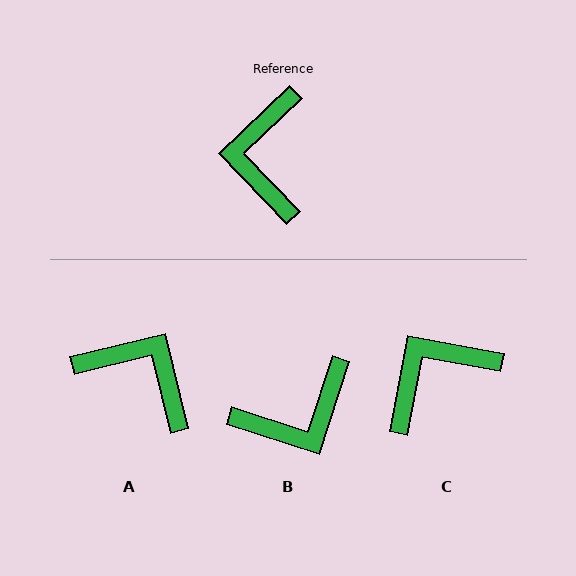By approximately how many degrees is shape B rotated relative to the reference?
Approximately 118 degrees counter-clockwise.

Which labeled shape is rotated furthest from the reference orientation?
A, about 120 degrees away.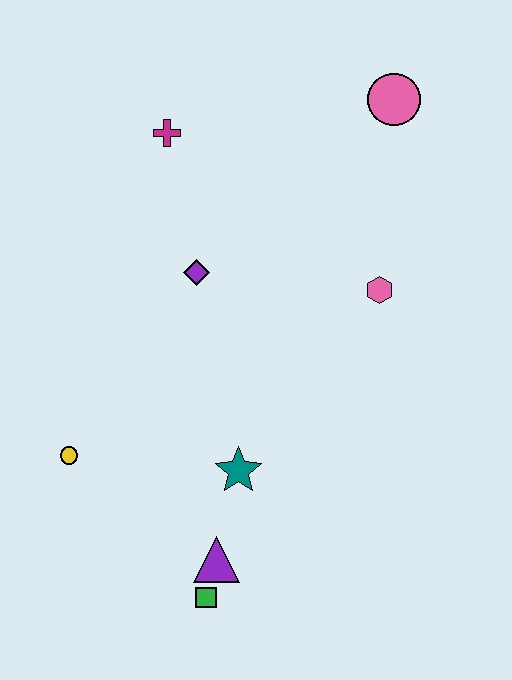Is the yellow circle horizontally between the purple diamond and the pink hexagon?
No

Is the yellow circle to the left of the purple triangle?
Yes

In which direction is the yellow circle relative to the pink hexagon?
The yellow circle is to the left of the pink hexagon.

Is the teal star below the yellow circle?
Yes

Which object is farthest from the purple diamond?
The green square is farthest from the purple diamond.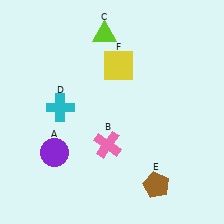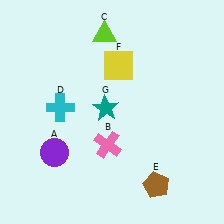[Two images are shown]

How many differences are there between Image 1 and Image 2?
There is 1 difference between the two images.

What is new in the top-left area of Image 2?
A teal star (G) was added in the top-left area of Image 2.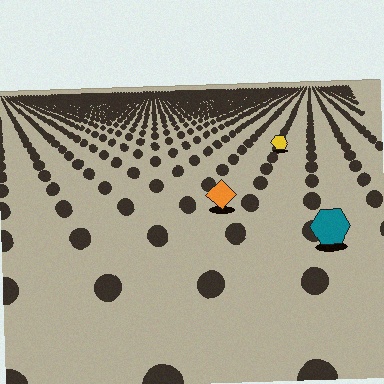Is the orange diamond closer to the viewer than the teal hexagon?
No. The teal hexagon is closer — you can tell from the texture gradient: the ground texture is coarser near it.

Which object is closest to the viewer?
The teal hexagon is closest. The texture marks near it are larger and more spread out.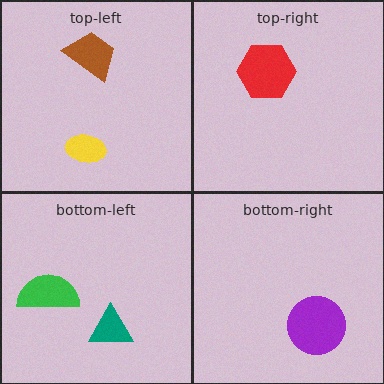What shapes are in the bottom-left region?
The green semicircle, the teal triangle.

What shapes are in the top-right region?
The red hexagon.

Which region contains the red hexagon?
The top-right region.